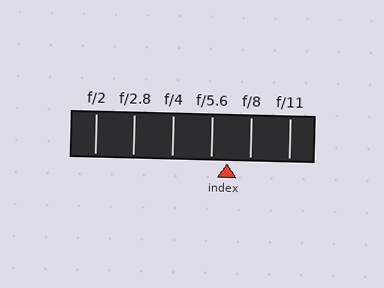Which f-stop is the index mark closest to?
The index mark is closest to f/5.6.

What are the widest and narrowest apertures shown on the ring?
The widest aperture shown is f/2 and the narrowest is f/11.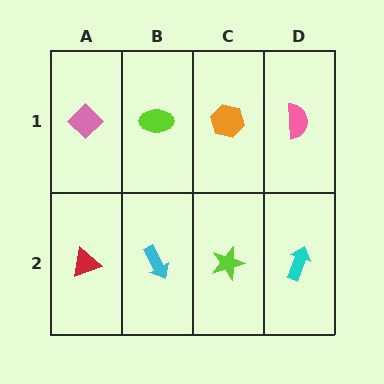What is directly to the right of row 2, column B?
A lime star.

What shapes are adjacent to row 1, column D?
A cyan arrow (row 2, column D), an orange hexagon (row 1, column C).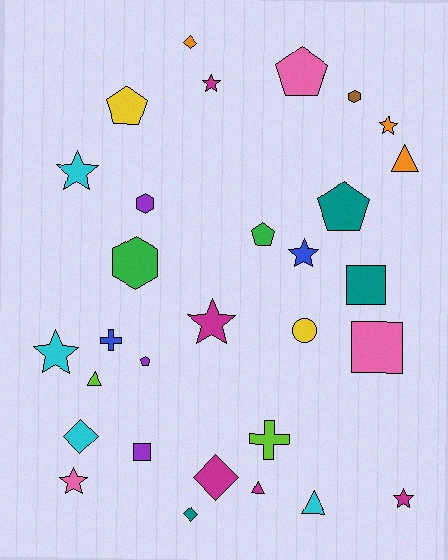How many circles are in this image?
There is 1 circle.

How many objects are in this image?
There are 30 objects.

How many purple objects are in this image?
There are 3 purple objects.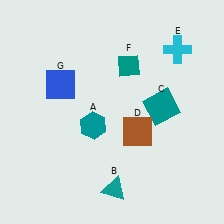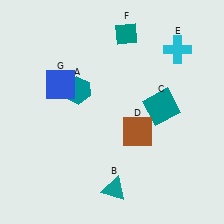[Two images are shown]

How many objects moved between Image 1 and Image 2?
2 objects moved between the two images.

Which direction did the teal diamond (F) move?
The teal diamond (F) moved up.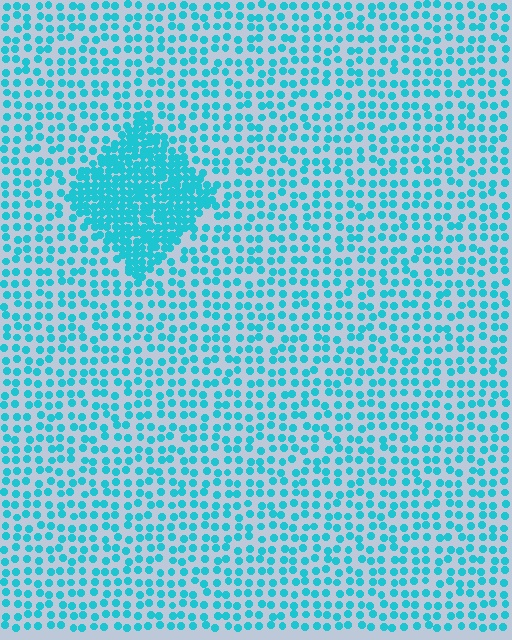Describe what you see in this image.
The image contains small cyan elements arranged at two different densities. A diamond-shaped region is visible where the elements are more densely packed than the surrounding area.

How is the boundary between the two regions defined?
The boundary is defined by a change in element density (approximately 2.5x ratio). All elements are the same color, size, and shape.